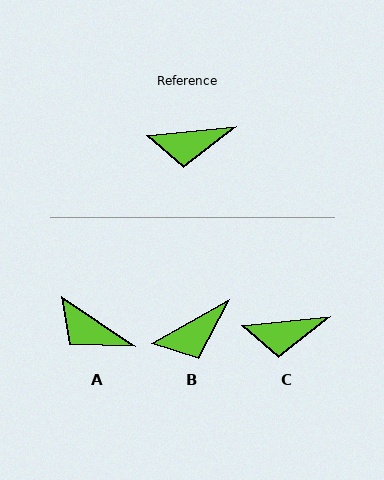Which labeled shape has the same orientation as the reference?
C.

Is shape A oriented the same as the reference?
No, it is off by about 39 degrees.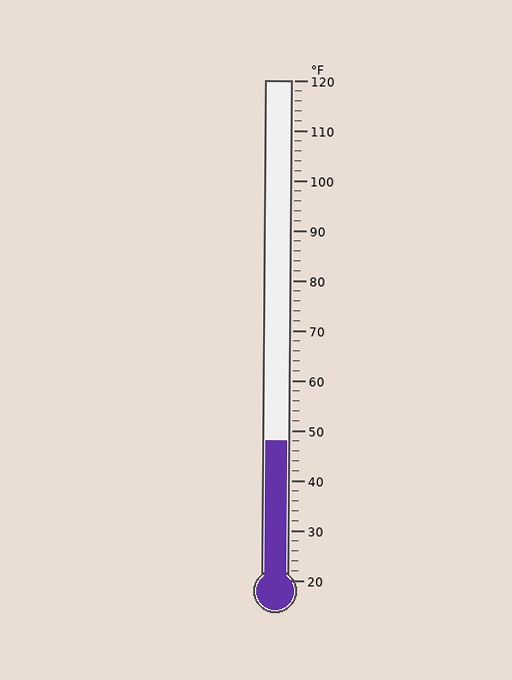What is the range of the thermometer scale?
The thermometer scale ranges from 20°F to 120°F.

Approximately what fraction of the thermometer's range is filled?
The thermometer is filled to approximately 30% of its range.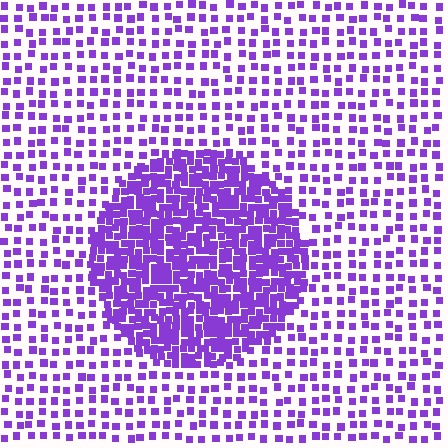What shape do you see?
I see a circle.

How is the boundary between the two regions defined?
The boundary is defined by a change in element density (approximately 2.7x ratio). All elements are the same color, size, and shape.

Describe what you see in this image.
The image contains small purple elements arranged at two different densities. A circle-shaped region is visible where the elements are more densely packed than the surrounding area.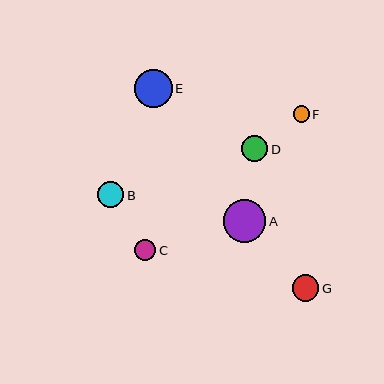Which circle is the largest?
Circle A is the largest with a size of approximately 43 pixels.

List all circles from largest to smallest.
From largest to smallest: A, E, G, B, D, C, F.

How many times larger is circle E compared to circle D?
Circle E is approximately 1.4 times the size of circle D.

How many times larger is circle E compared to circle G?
Circle E is approximately 1.4 times the size of circle G.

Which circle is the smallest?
Circle F is the smallest with a size of approximately 16 pixels.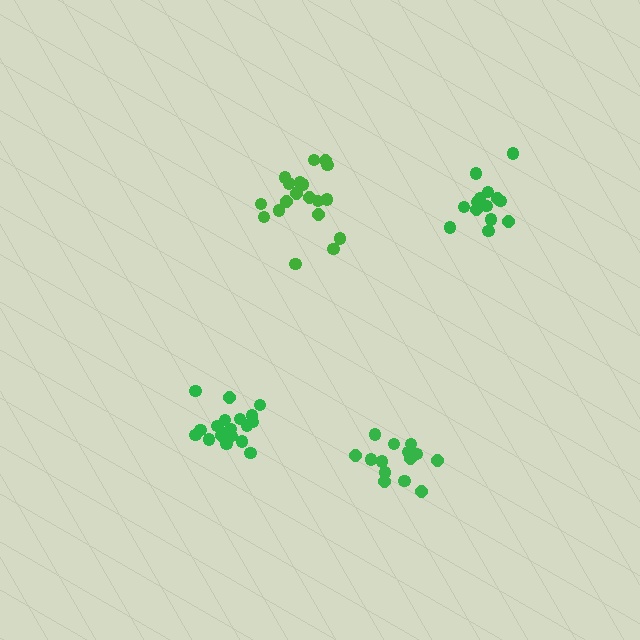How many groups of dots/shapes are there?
There are 4 groups.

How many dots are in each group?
Group 1: 20 dots, Group 2: 14 dots, Group 3: 19 dots, Group 4: 14 dots (67 total).